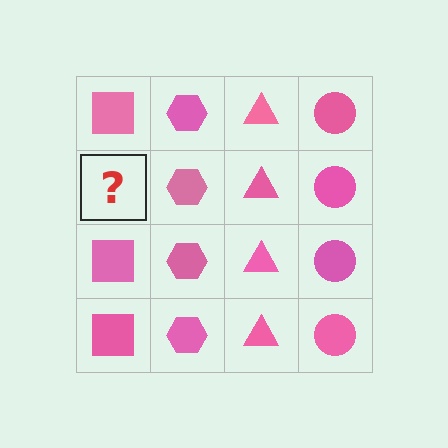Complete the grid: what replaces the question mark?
The question mark should be replaced with a pink square.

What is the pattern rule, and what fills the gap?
The rule is that each column has a consistent shape. The gap should be filled with a pink square.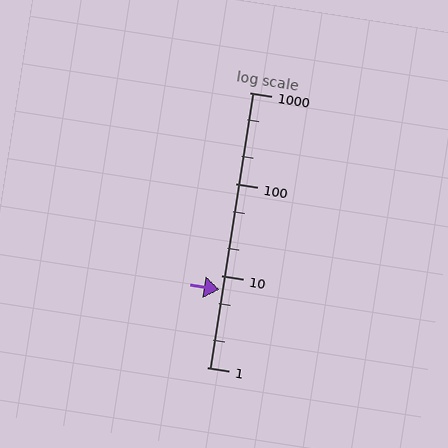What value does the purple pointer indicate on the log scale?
The pointer indicates approximately 7.1.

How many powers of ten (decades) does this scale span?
The scale spans 3 decades, from 1 to 1000.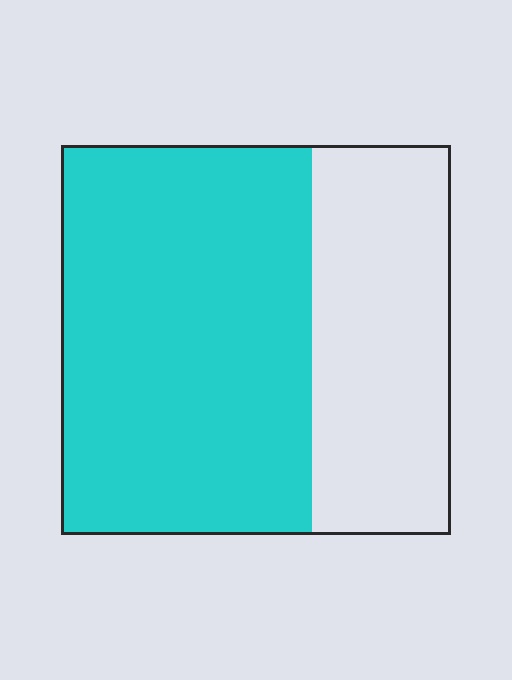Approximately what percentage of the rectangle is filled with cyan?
Approximately 65%.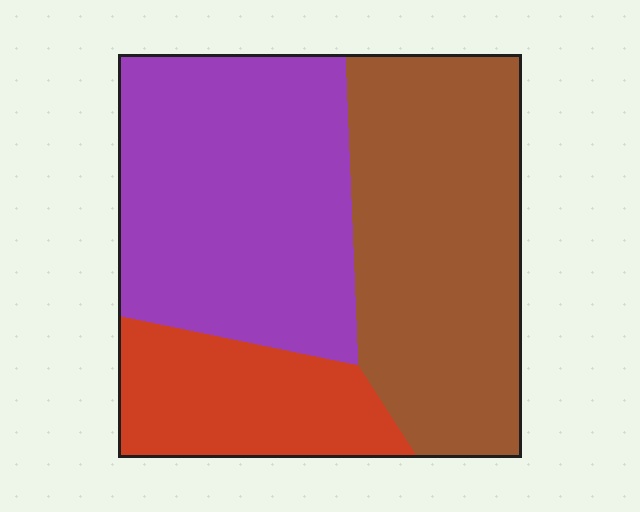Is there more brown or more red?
Brown.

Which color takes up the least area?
Red, at roughly 20%.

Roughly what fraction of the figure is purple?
Purple takes up about two fifths (2/5) of the figure.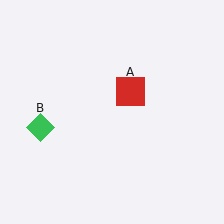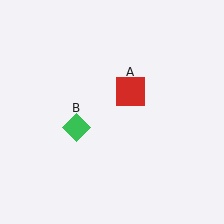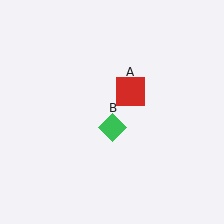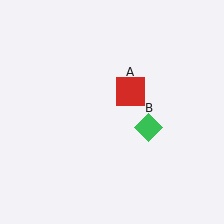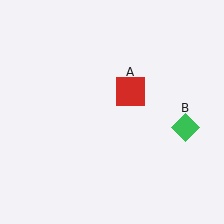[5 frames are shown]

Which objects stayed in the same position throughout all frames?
Red square (object A) remained stationary.